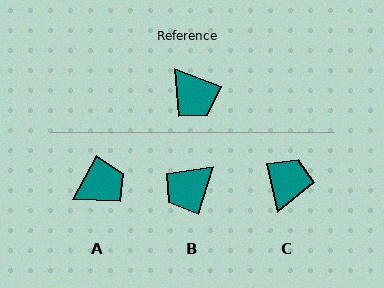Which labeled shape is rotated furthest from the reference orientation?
C, about 124 degrees away.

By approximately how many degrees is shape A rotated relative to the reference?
Approximately 83 degrees counter-clockwise.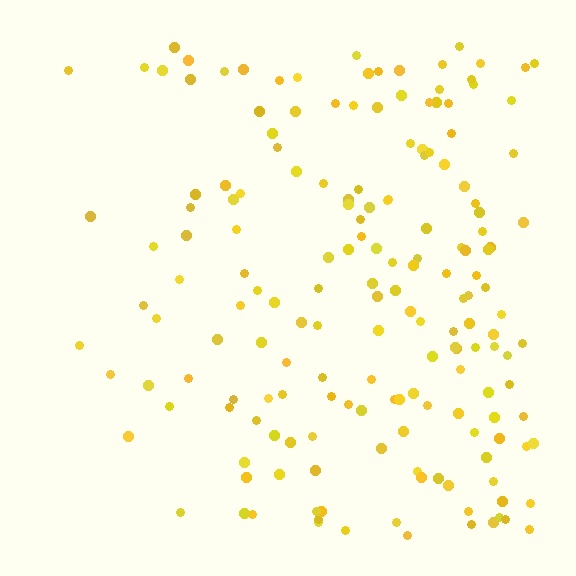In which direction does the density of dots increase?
From left to right, with the right side densest.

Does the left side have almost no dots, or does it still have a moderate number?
Still a moderate number, just noticeably fewer than the right.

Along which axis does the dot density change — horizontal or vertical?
Horizontal.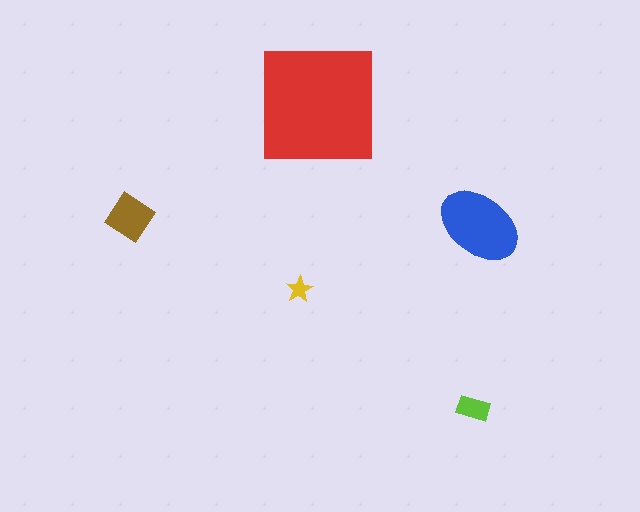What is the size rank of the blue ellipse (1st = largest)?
2nd.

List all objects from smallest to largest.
The yellow star, the lime rectangle, the brown diamond, the blue ellipse, the red square.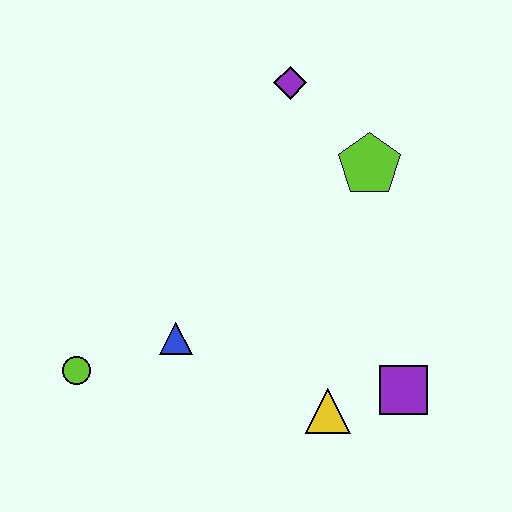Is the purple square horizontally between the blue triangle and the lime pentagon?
No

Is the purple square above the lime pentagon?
No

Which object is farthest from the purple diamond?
The lime circle is farthest from the purple diamond.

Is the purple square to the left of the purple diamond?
No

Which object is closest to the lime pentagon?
The purple diamond is closest to the lime pentagon.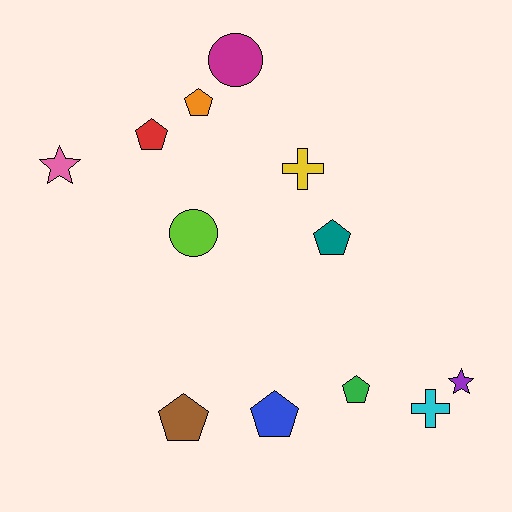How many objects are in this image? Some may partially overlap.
There are 12 objects.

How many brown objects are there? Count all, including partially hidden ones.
There is 1 brown object.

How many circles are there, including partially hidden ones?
There are 2 circles.